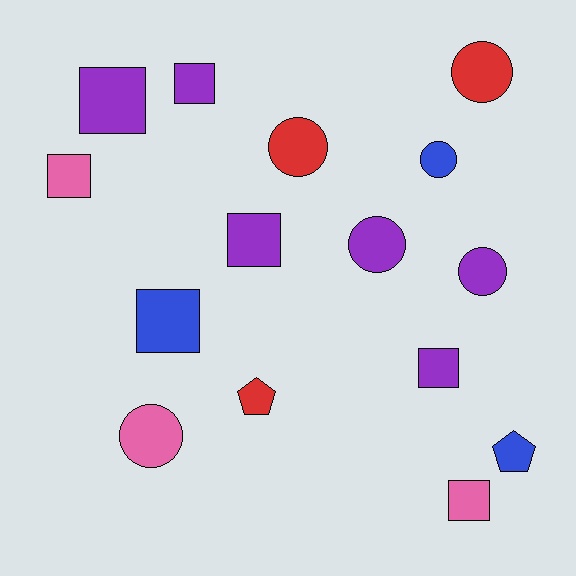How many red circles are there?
There are 2 red circles.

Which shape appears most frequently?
Square, with 7 objects.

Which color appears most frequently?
Purple, with 6 objects.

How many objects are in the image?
There are 15 objects.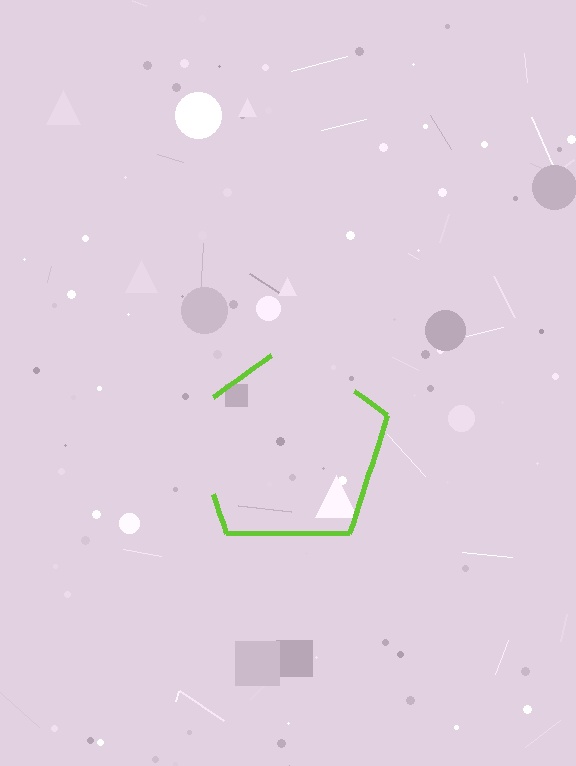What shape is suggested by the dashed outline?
The dashed outline suggests a pentagon.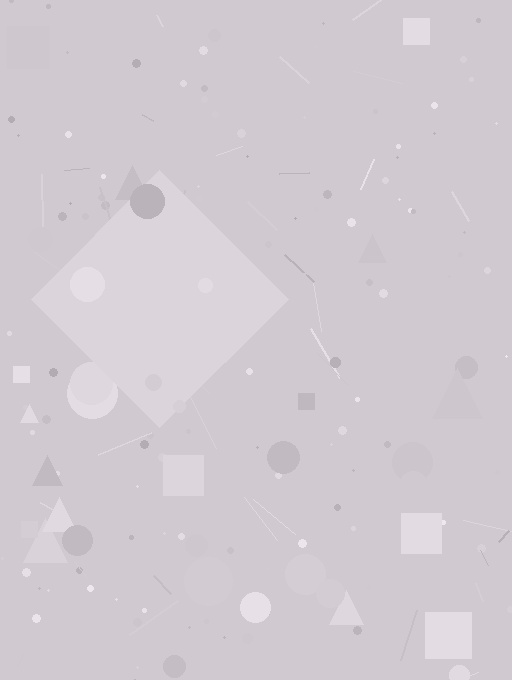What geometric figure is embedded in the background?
A diamond is embedded in the background.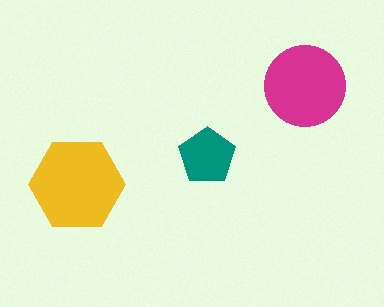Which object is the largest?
The yellow hexagon.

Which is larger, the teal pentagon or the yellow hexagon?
The yellow hexagon.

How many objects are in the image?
There are 3 objects in the image.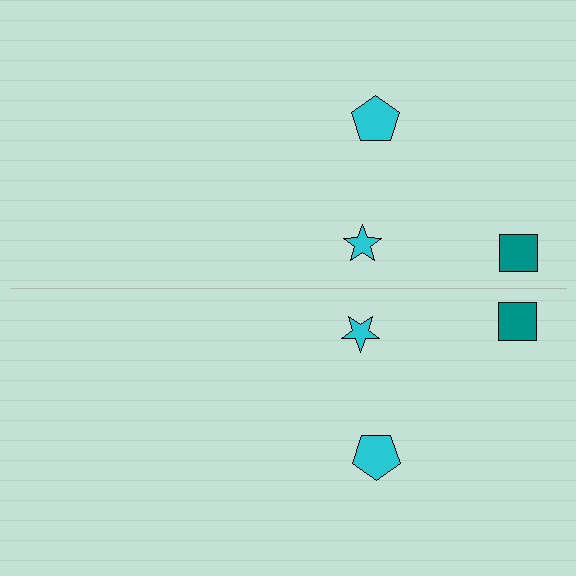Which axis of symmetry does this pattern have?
The pattern has a horizontal axis of symmetry running through the center of the image.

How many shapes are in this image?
There are 6 shapes in this image.